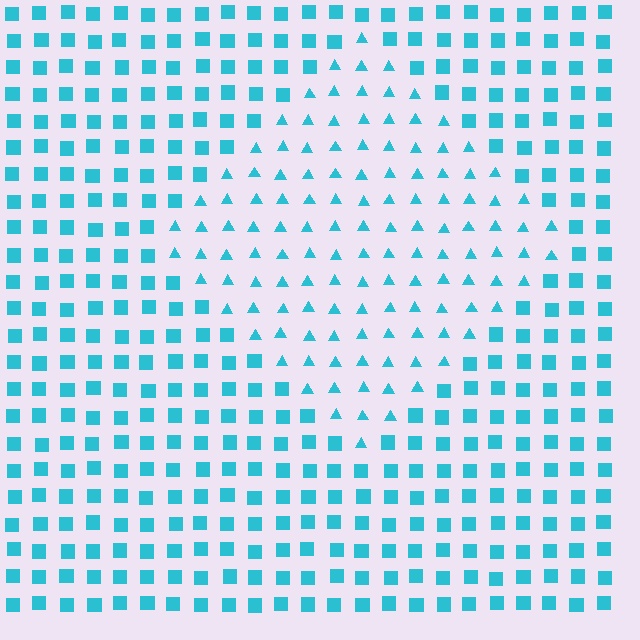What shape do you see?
I see a diamond.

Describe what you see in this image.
The image is filled with small cyan elements arranged in a uniform grid. A diamond-shaped region contains triangles, while the surrounding area contains squares. The boundary is defined purely by the change in element shape.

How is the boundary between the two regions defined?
The boundary is defined by a change in element shape: triangles inside vs. squares outside. All elements share the same color and spacing.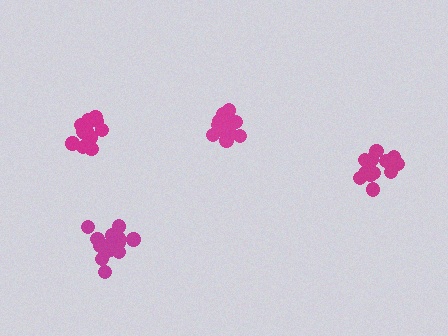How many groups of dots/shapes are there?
There are 4 groups.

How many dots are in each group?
Group 1: 17 dots, Group 2: 13 dots, Group 3: 15 dots, Group 4: 13 dots (58 total).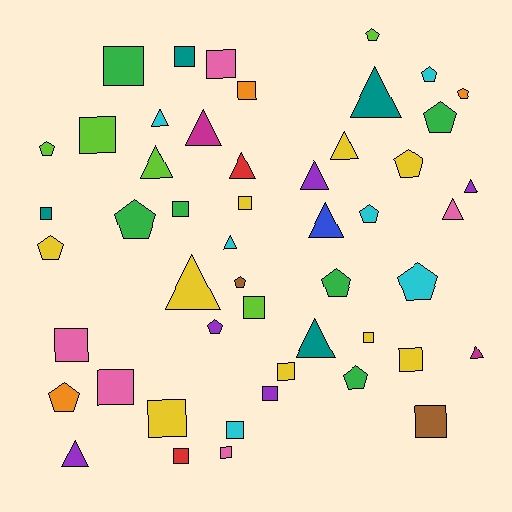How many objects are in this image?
There are 50 objects.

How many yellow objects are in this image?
There are 9 yellow objects.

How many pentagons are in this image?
There are 15 pentagons.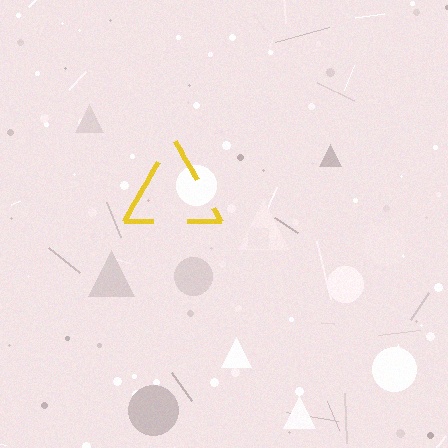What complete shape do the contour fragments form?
The contour fragments form a triangle.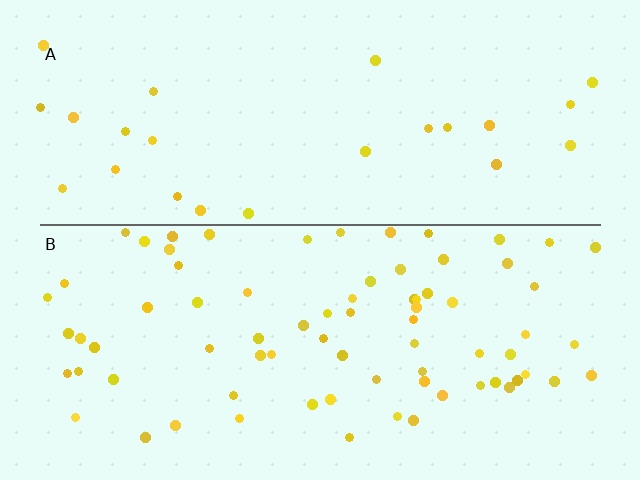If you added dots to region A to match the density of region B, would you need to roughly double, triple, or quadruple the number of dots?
Approximately triple.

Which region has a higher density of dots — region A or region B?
B (the bottom).